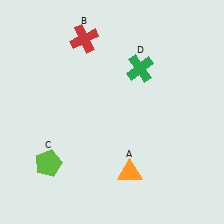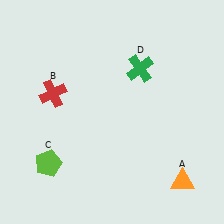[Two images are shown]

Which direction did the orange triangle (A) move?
The orange triangle (A) moved right.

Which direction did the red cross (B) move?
The red cross (B) moved down.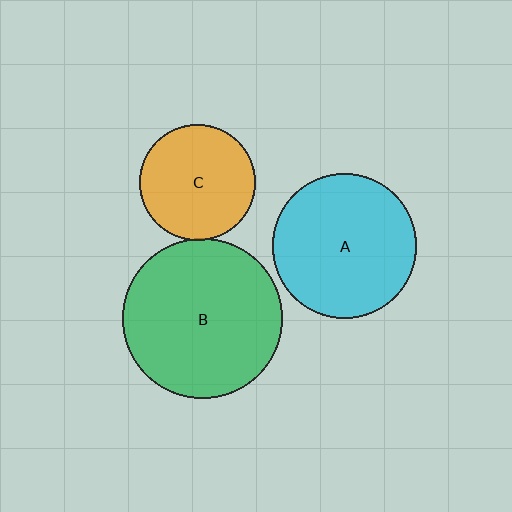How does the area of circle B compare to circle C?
Approximately 1.9 times.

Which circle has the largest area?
Circle B (green).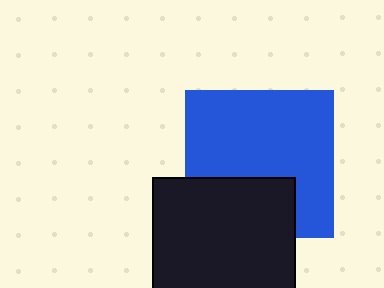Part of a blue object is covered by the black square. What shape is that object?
It is a square.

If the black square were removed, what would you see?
You would see the complete blue square.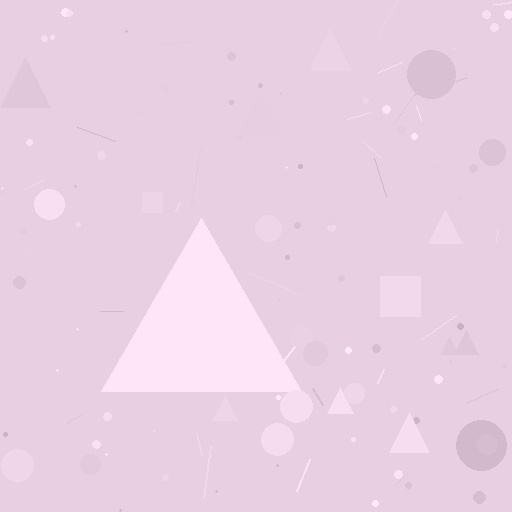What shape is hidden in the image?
A triangle is hidden in the image.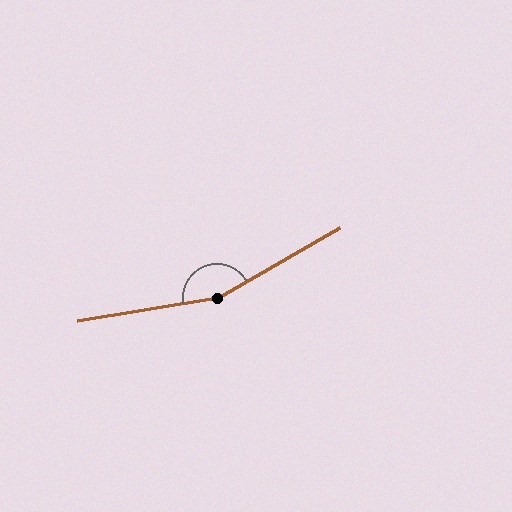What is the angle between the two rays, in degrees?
Approximately 159 degrees.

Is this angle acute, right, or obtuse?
It is obtuse.